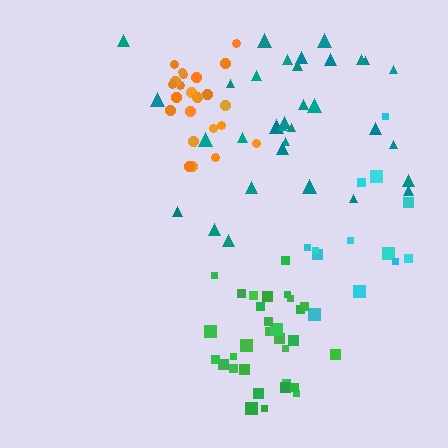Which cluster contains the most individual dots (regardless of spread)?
Teal (33).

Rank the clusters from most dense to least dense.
orange, green, teal, cyan.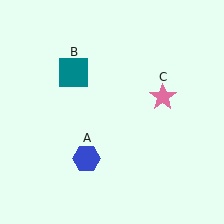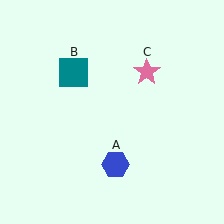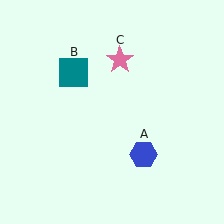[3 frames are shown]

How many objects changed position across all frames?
2 objects changed position: blue hexagon (object A), pink star (object C).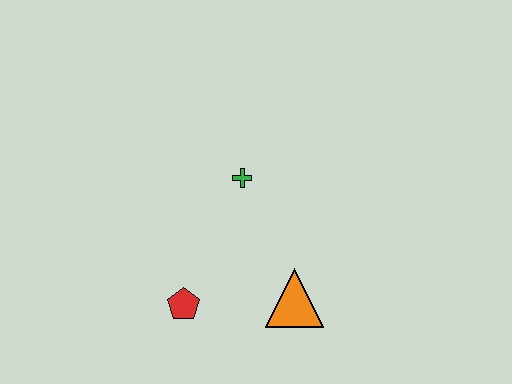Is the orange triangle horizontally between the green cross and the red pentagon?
No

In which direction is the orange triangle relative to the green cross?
The orange triangle is below the green cross.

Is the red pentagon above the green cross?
No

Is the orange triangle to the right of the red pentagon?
Yes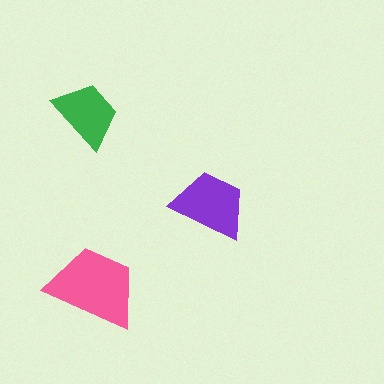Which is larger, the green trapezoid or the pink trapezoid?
The pink one.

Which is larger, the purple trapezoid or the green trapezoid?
The purple one.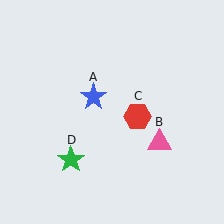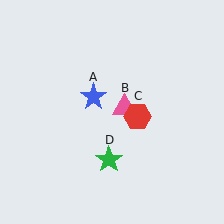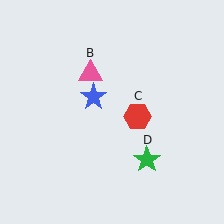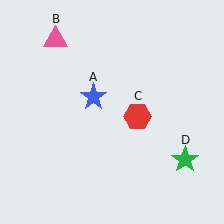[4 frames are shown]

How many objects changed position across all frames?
2 objects changed position: pink triangle (object B), green star (object D).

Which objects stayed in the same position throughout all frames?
Blue star (object A) and red hexagon (object C) remained stationary.